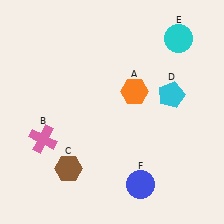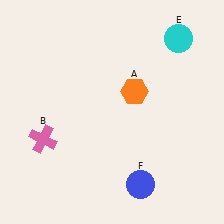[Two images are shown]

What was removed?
The cyan pentagon (D), the brown hexagon (C) were removed in Image 2.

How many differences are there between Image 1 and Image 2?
There are 2 differences between the two images.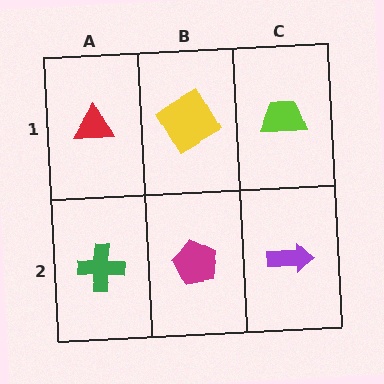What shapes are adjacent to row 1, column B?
A magenta pentagon (row 2, column B), a red triangle (row 1, column A), a lime trapezoid (row 1, column C).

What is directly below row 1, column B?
A magenta pentagon.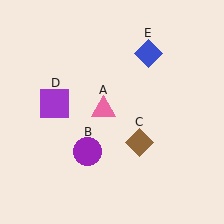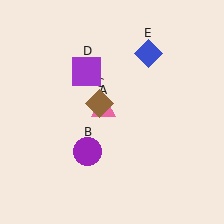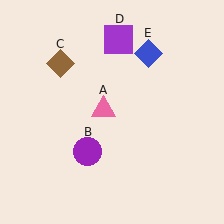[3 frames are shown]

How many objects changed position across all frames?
2 objects changed position: brown diamond (object C), purple square (object D).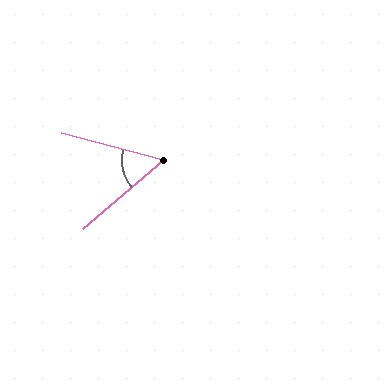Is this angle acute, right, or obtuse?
It is acute.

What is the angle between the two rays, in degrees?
Approximately 55 degrees.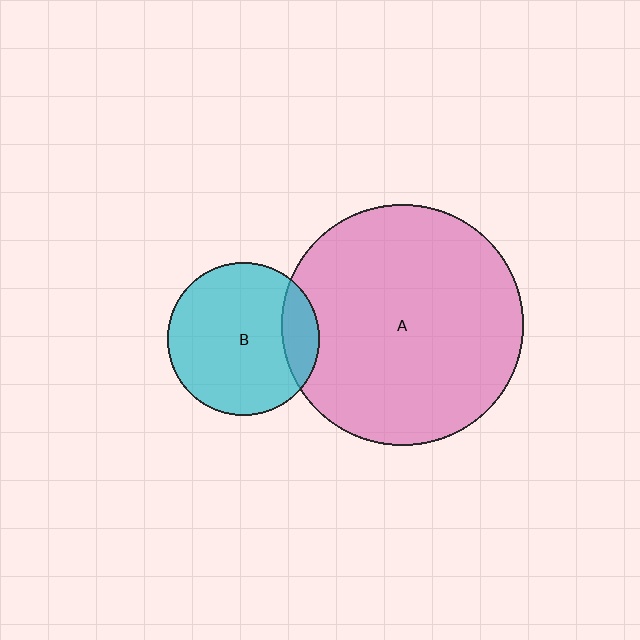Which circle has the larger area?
Circle A (pink).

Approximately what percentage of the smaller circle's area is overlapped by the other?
Approximately 15%.